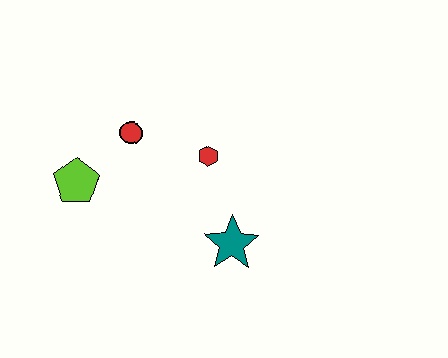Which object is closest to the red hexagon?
The red circle is closest to the red hexagon.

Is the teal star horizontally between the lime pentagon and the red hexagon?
No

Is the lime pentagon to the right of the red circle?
No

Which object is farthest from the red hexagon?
The lime pentagon is farthest from the red hexagon.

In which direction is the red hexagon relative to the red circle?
The red hexagon is to the right of the red circle.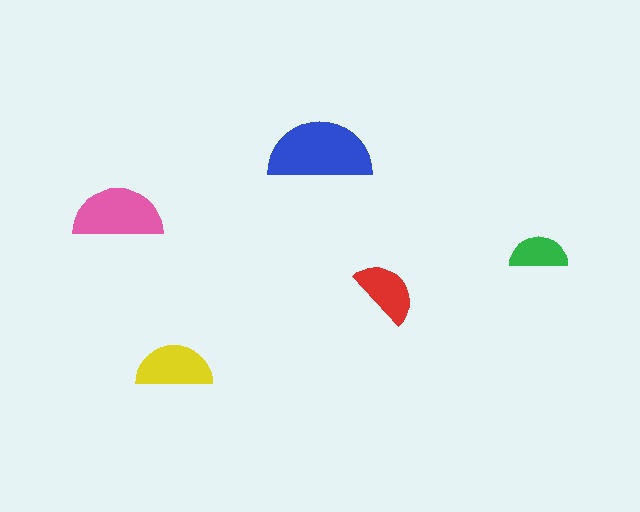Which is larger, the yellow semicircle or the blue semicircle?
The blue one.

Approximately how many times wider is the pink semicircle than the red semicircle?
About 1.5 times wider.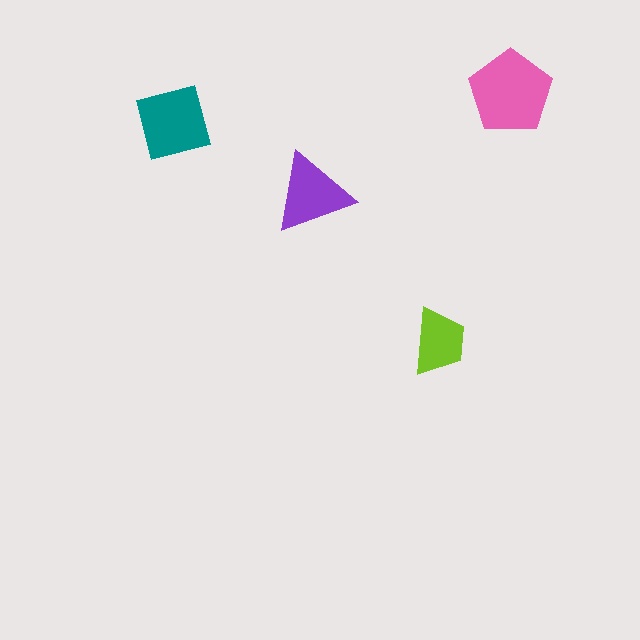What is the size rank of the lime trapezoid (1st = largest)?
4th.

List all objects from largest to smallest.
The pink pentagon, the teal square, the purple triangle, the lime trapezoid.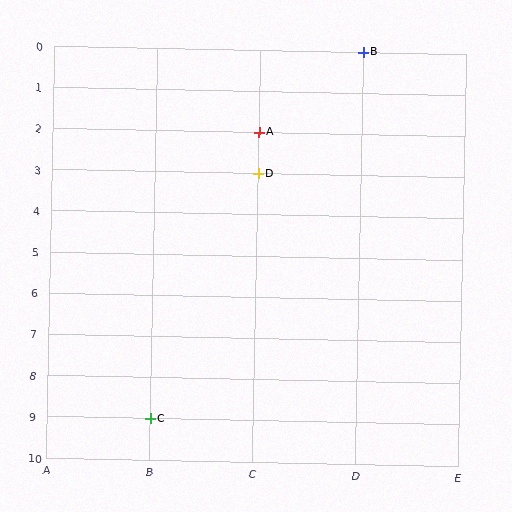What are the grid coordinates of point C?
Point C is at grid coordinates (B, 9).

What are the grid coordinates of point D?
Point D is at grid coordinates (C, 3).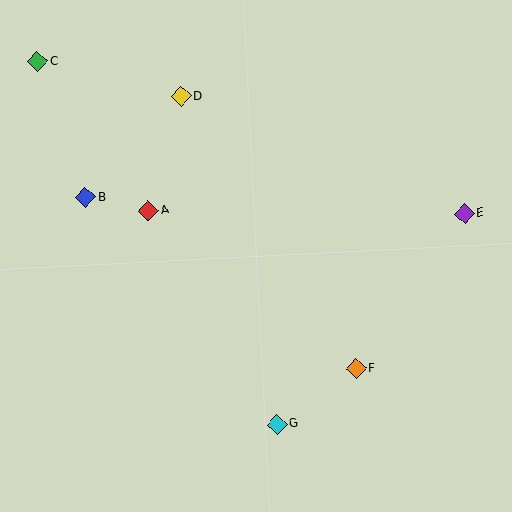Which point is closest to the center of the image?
Point A at (149, 211) is closest to the center.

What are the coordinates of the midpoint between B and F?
The midpoint between B and F is at (221, 283).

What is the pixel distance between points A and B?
The distance between A and B is 64 pixels.